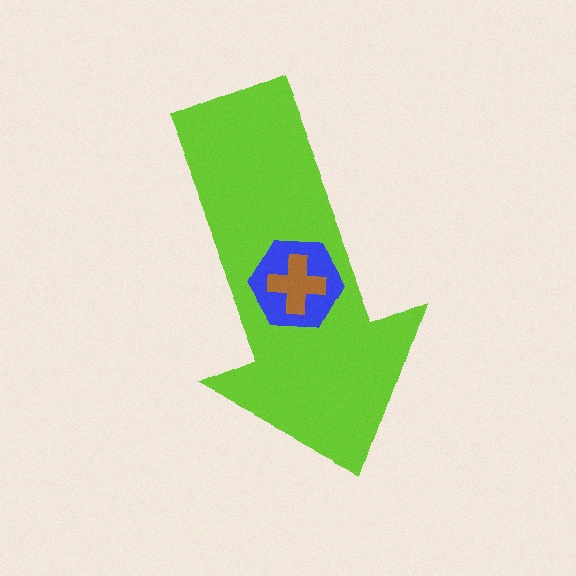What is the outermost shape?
The lime arrow.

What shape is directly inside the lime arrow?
The blue hexagon.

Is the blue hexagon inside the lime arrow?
Yes.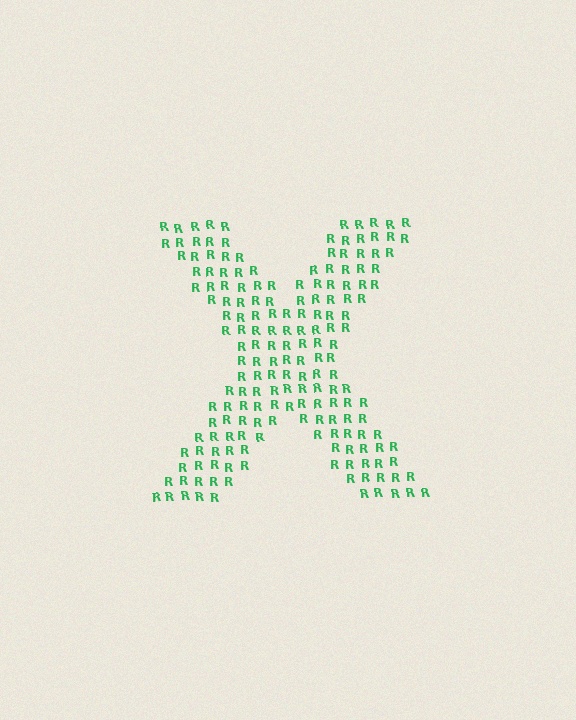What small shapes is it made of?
It is made of small letter R's.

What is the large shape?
The large shape is the letter X.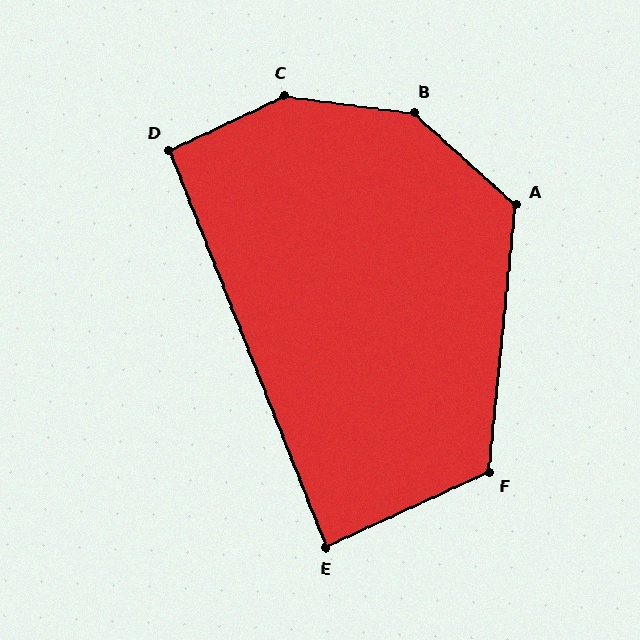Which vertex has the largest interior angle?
C, at approximately 147 degrees.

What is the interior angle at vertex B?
Approximately 146 degrees (obtuse).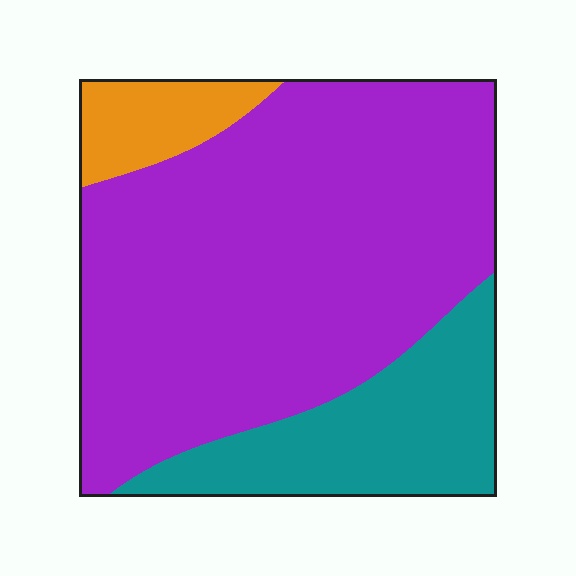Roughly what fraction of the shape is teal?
Teal covers around 20% of the shape.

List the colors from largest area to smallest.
From largest to smallest: purple, teal, orange.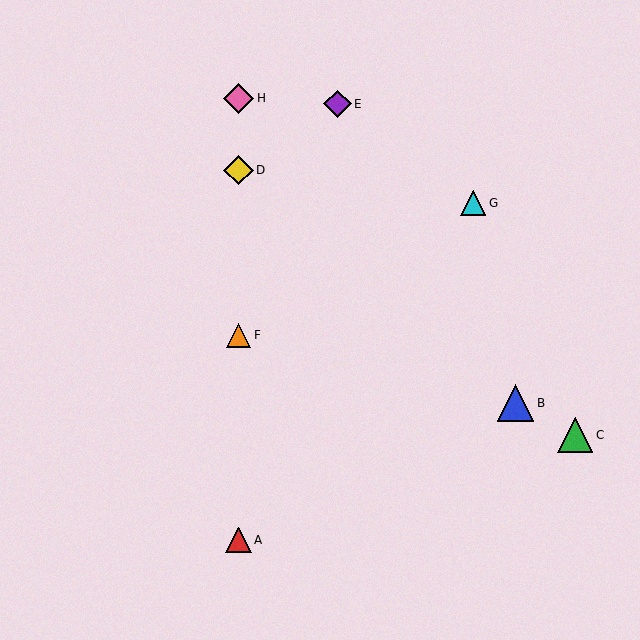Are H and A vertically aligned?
Yes, both are at x≈238.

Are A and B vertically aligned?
No, A is at x≈238 and B is at x≈515.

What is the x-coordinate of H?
Object H is at x≈238.